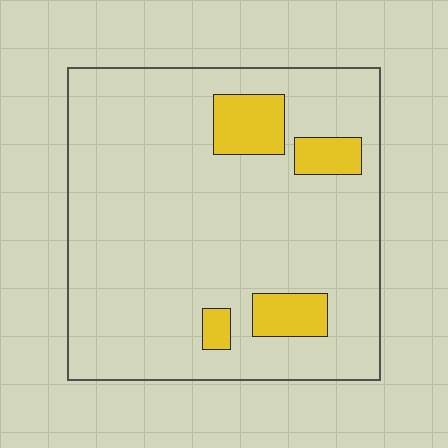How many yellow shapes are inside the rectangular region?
4.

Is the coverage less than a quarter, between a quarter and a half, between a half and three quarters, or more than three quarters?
Less than a quarter.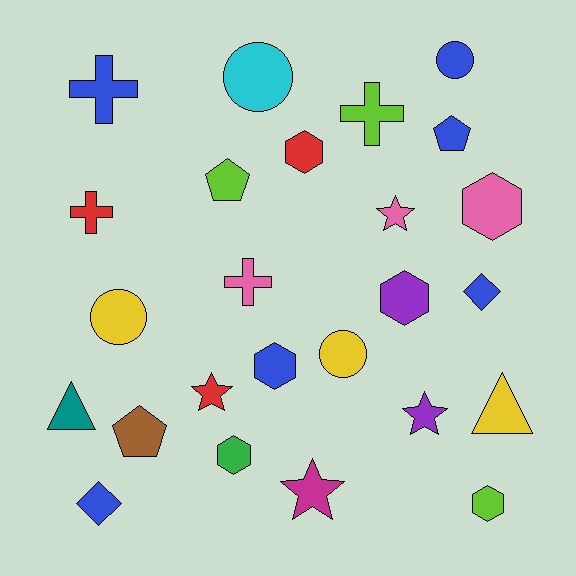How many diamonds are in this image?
There are 2 diamonds.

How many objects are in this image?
There are 25 objects.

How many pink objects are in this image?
There are 3 pink objects.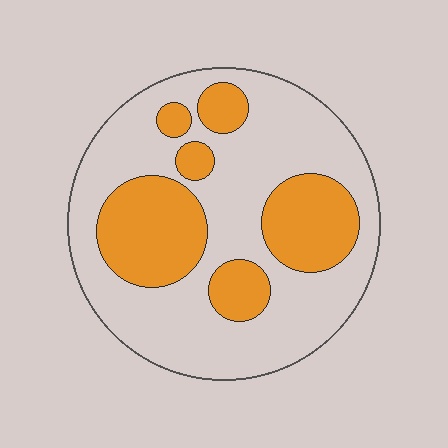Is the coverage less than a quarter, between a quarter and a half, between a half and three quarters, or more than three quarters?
Between a quarter and a half.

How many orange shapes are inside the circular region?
6.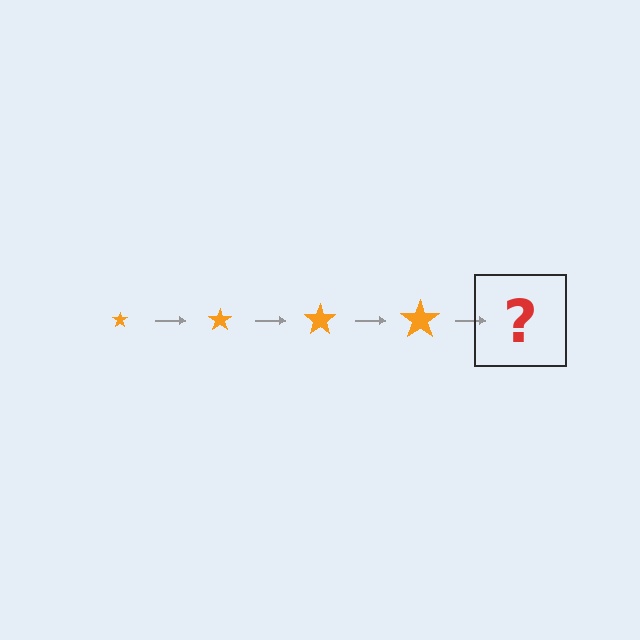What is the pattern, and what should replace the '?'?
The pattern is that the star gets progressively larger each step. The '?' should be an orange star, larger than the previous one.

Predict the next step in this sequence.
The next step is an orange star, larger than the previous one.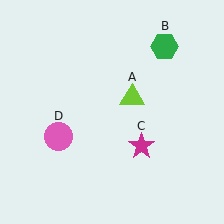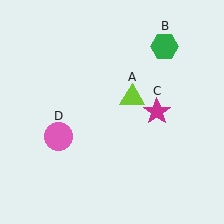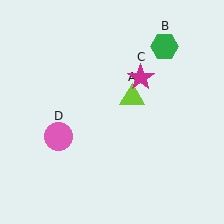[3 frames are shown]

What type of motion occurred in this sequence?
The magenta star (object C) rotated counterclockwise around the center of the scene.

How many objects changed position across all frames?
1 object changed position: magenta star (object C).